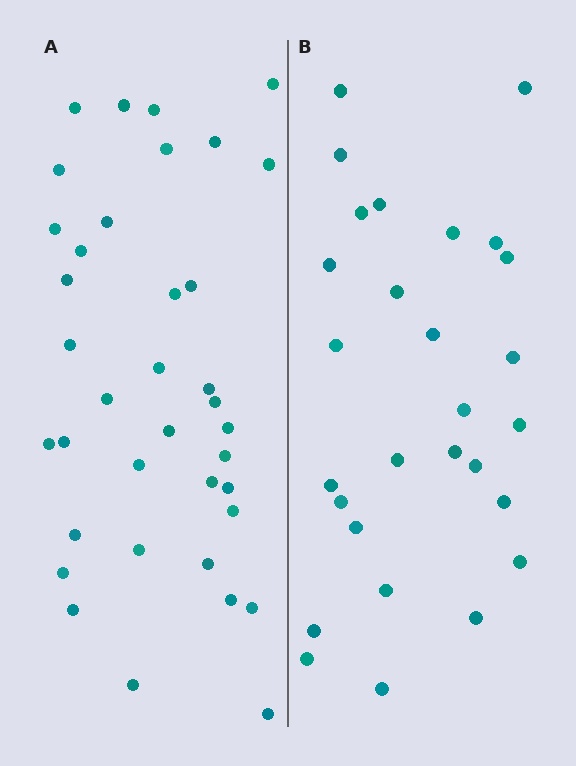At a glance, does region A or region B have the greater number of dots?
Region A (the left region) has more dots.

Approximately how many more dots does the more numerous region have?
Region A has roughly 8 or so more dots than region B.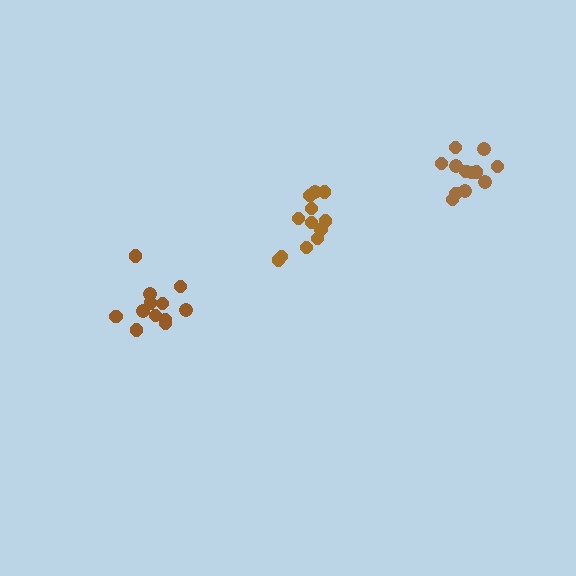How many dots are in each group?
Group 1: 12 dots, Group 2: 12 dots, Group 3: 12 dots (36 total).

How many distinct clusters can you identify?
There are 3 distinct clusters.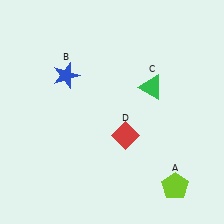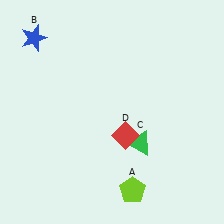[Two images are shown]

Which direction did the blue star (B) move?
The blue star (B) moved up.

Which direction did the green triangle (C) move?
The green triangle (C) moved down.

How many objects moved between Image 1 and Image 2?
3 objects moved between the two images.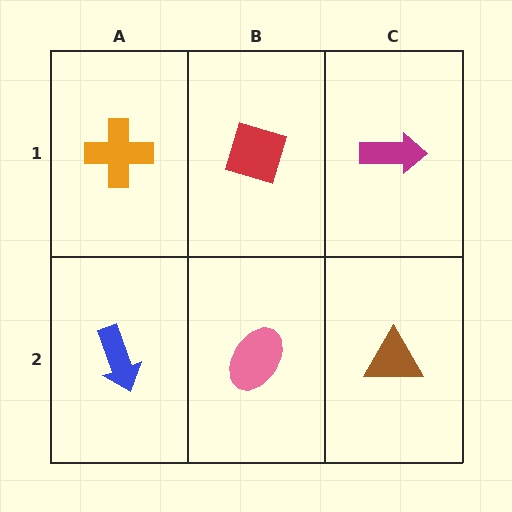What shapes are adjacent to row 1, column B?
A pink ellipse (row 2, column B), an orange cross (row 1, column A), a magenta arrow (row 1, column C).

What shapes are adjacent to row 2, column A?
An orange cross (row 1, column A), a pink ellipse (row 2, column B).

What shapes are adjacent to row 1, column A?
A blue arrow (row 2, column A), a red diamond (row 1, column B).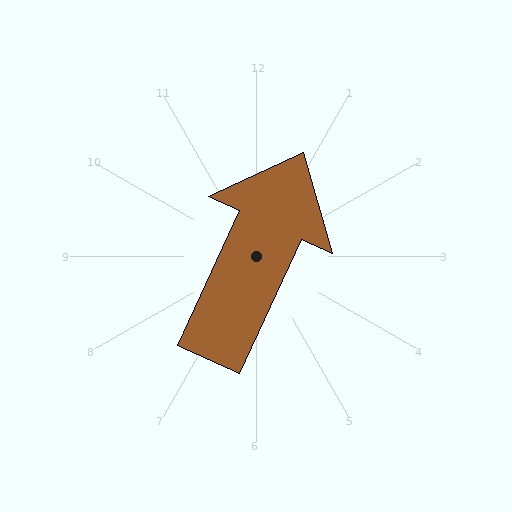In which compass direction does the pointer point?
Northeast.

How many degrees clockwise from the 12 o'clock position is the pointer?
Approximately 25 degrees.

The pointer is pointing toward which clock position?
Roughly 1 o'clock.